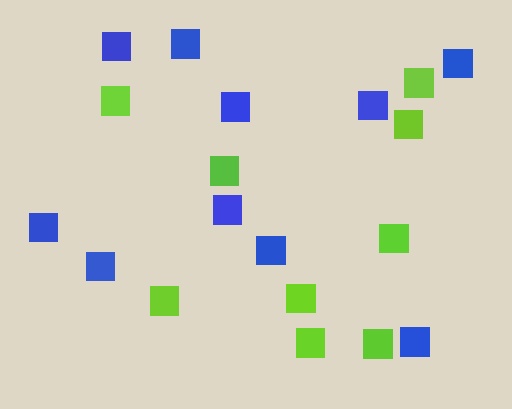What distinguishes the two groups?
There are 2 groups: one group of blue squares (10) and one group of lime squares (9).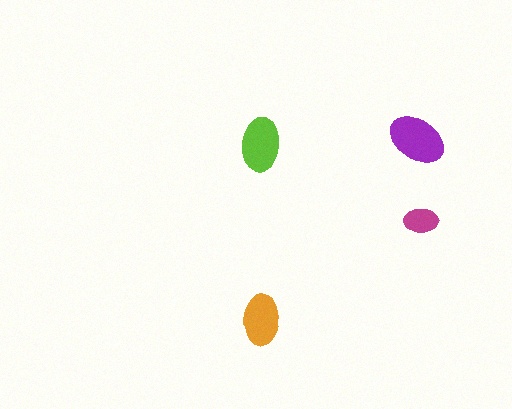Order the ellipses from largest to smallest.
the purple one, the lime one, the orange one, the magenta one.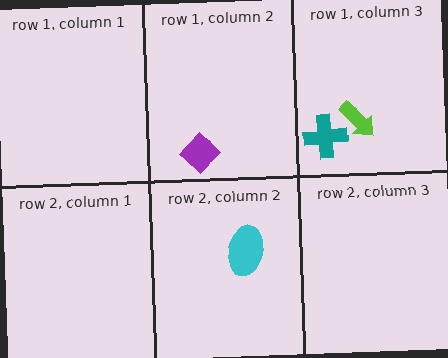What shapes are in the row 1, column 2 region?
The purple diamond.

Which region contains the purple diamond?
The row 1, column 2 region.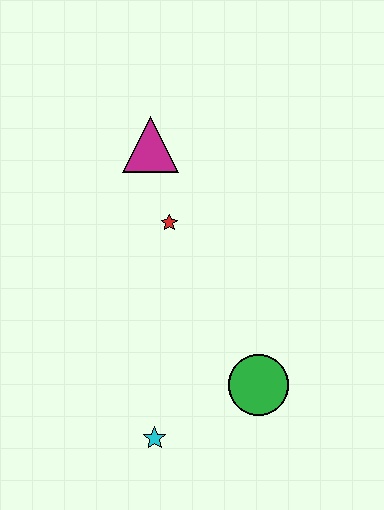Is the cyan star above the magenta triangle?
No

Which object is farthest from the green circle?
The magenta triangle is farthest from the green circle.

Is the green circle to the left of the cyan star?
No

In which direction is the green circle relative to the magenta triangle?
The green circle is below the magenta triangle.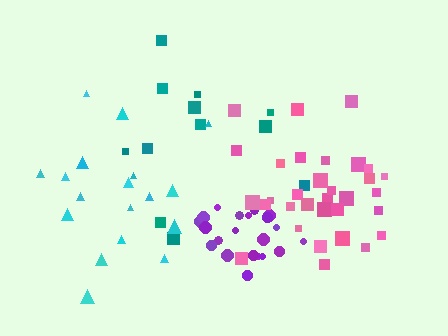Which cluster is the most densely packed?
Purple.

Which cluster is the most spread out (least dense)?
Teal.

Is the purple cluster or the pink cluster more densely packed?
Purple.